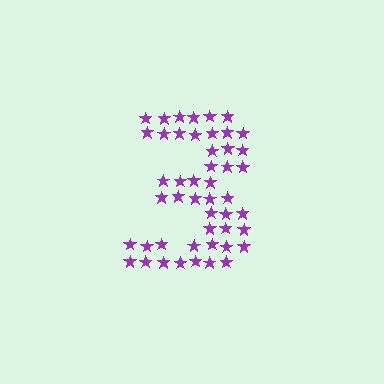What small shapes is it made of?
It is made of small stars.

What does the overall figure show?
The overall figure shows the digit 3.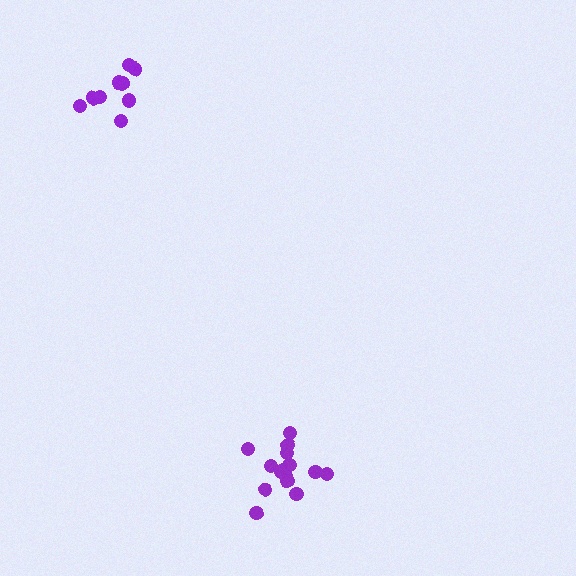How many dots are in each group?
Group 1: 9 dots, Group 2: 15 dots (24 total).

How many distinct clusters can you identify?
There are 2 distinct clusters.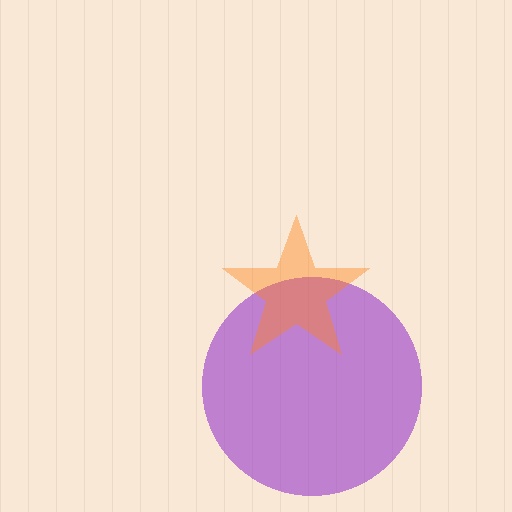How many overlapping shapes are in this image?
There are 2 overlapping shapes in the image.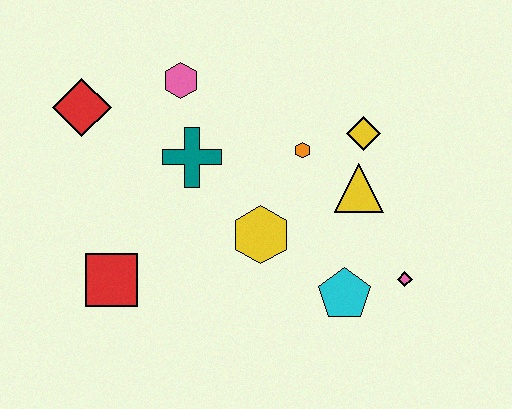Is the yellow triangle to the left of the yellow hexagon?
No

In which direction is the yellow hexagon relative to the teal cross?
The yellow hexagon is below the teal cross.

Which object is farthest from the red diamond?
The pink diamond is farthest from the red diamond.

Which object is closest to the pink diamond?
The cyan pentagon is closest to the pink diamond.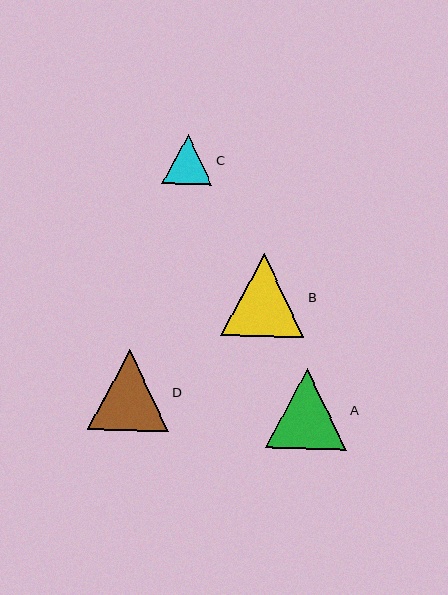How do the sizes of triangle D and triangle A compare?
Triangle D and triangle A are approximately the same size.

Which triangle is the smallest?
Triangle C is the smallest with a size of approximately 50 pixels.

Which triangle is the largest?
Triangle B is the largest with a size of approximately 83 pixels.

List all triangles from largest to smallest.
From largest to smallest: B, D, A, C.